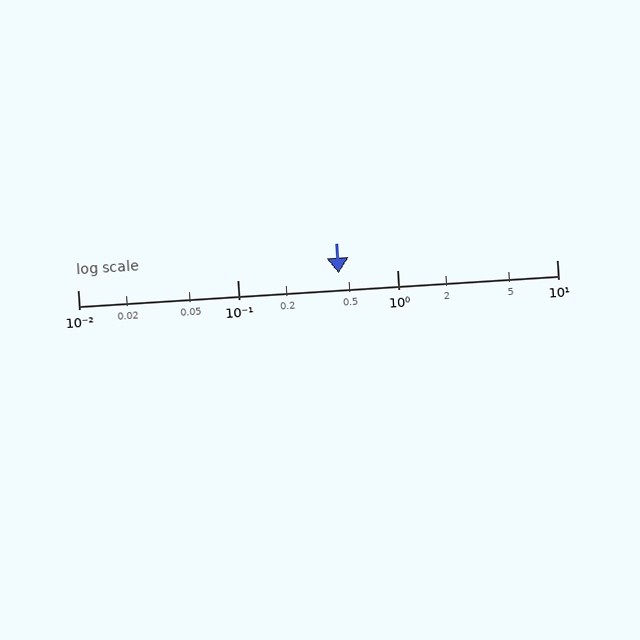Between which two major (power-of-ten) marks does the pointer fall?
The pointer is between 0.1 and 1.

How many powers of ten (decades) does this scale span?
The scale spans 3 decades, from 0.01 to 10.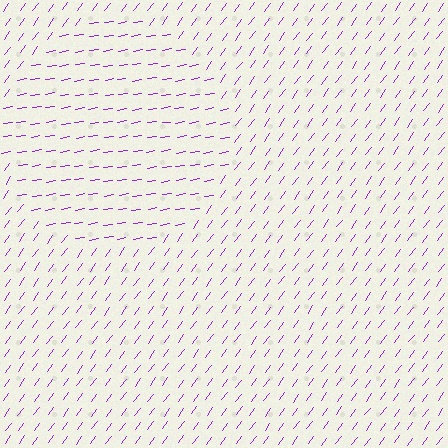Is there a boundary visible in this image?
Yes, there is a texture boundary formed by a change in line orientation.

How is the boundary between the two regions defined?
The boundary is defined purely by a change in line orientation (approximately 45 degrees difference). All lines are the same color and thickness.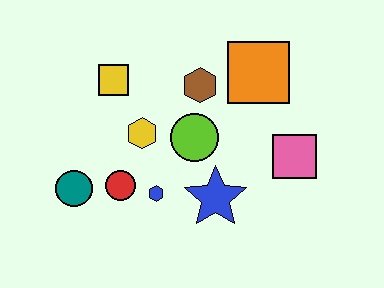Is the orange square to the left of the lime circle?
No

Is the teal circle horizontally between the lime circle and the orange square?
No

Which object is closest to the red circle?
The blue hexagon is closest to the red circle.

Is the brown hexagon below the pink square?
No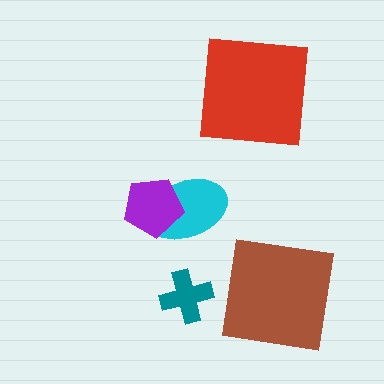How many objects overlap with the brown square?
0 objects overlap with the brown square.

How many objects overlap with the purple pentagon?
1 object overlaps with the purple pentagon.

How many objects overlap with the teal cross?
0 objects overlap with the teal cross.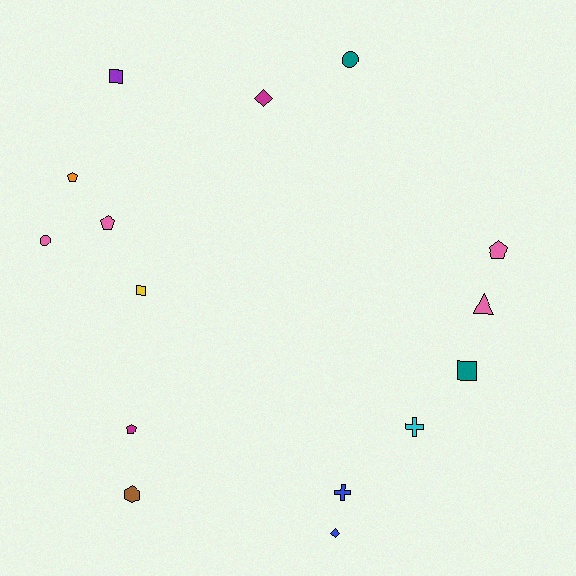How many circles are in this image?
There are 2 circles.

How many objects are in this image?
There are 15 objects.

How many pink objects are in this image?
There are 4 pink objects.